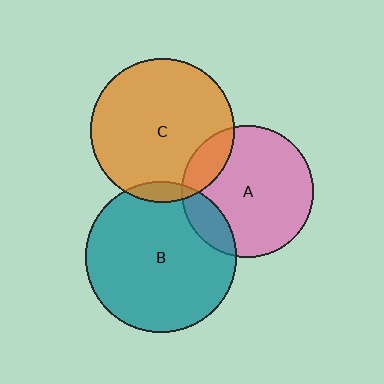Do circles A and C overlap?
Yes.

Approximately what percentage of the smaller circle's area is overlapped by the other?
Approximately 15%.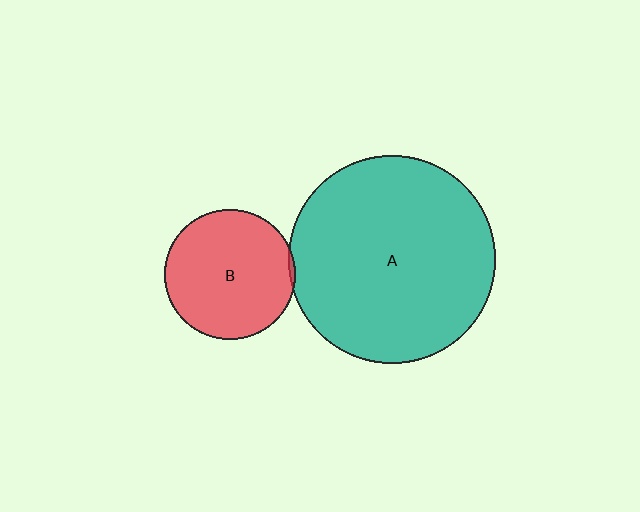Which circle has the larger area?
Circle A (teal).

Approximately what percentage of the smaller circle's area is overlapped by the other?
Approximately 5%.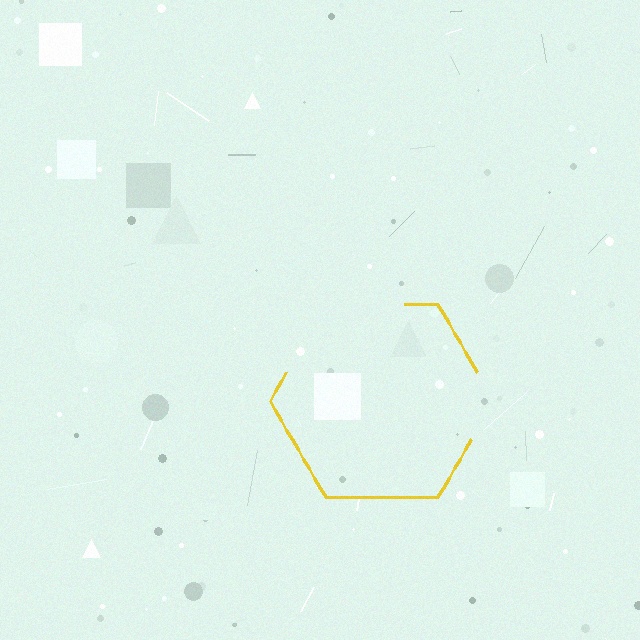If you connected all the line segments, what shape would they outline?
They would outline a hexagon.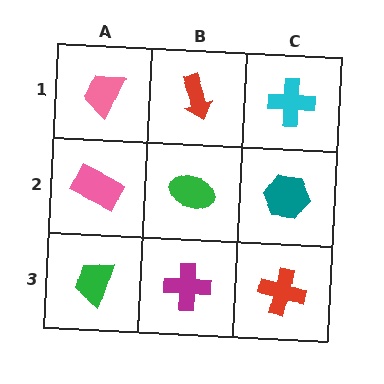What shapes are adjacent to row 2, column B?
A red arrow (row 1, column B), a magenta cross (row 3, column B), a pink rectangle (row 2, column A), a teal hexagon (row 2, column C).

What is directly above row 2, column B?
A red arrow.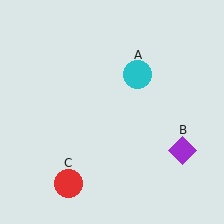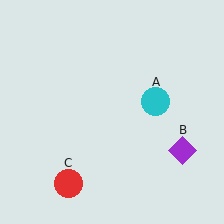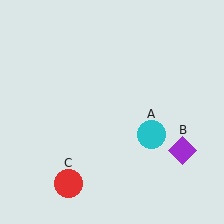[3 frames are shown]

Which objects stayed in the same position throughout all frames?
Purple diamond (object B) and red circle (object C) remained stationary.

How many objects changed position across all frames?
1 object changed position: cyan circle (object A).